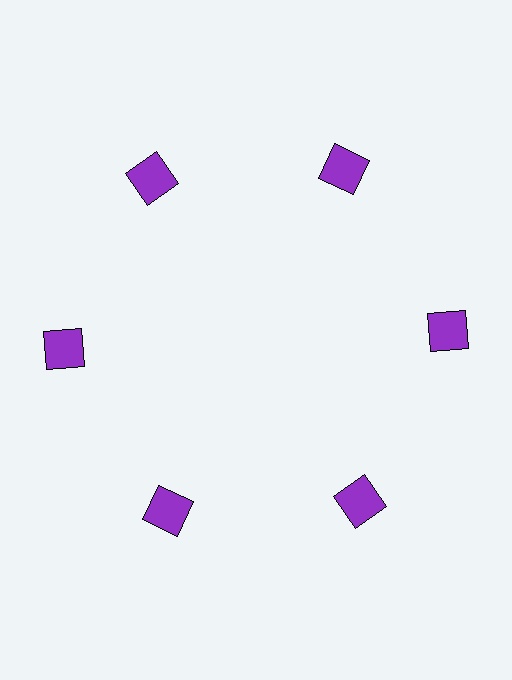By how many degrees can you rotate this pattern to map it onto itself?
The pattern maps onto itself every 60 degrees of rotation.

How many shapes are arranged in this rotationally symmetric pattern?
There are 6 shapes, arranged in 6 groups of 1.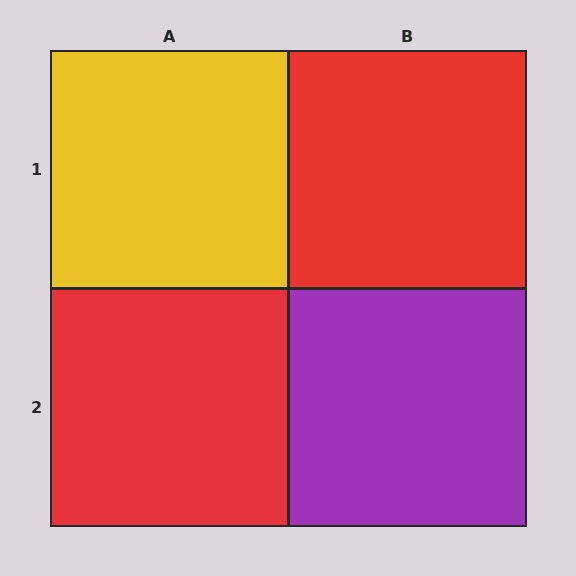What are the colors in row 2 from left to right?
Red, purple.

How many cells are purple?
1 cell is purple.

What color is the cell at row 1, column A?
Yellow.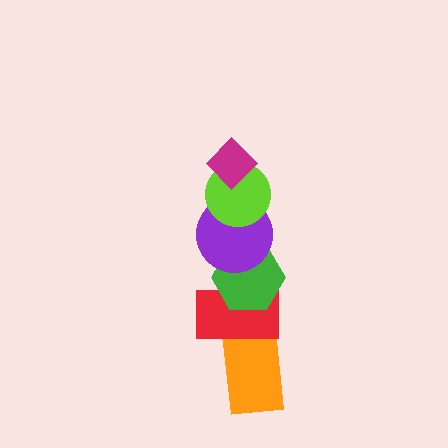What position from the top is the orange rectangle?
The orange rectangle is 6th from the top.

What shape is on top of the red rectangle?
The green hexagon is on top of the red rectangle.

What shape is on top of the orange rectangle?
The red rectangle is on top of the orange rectangle.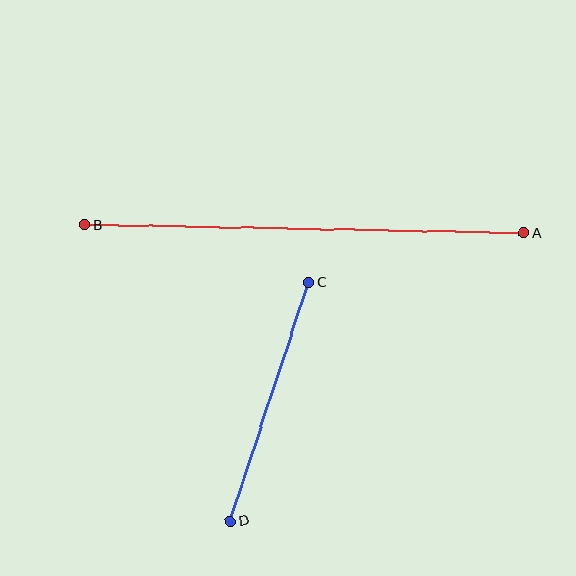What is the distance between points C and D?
The distance is approximately 251 pixels.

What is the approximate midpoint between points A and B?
The midpoint is at approximately (305, 229) pixels.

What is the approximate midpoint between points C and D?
The midpoint is at approximately (270, 402) pixels.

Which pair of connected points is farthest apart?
Points A and B are farthest apart.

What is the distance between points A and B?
The distance is approximately 439 pixels.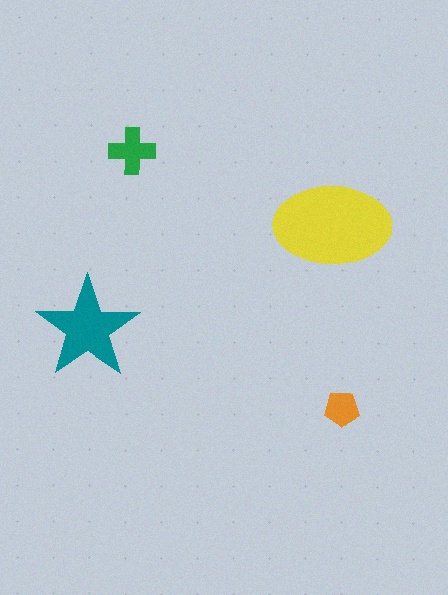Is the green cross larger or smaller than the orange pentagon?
Larger.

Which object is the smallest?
The orange pentagon.